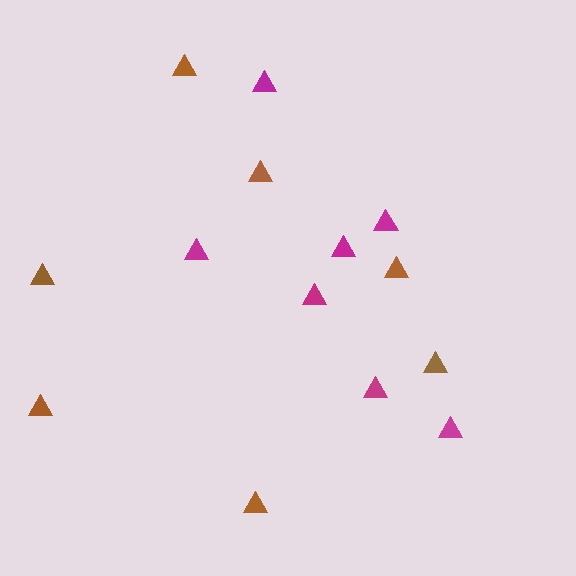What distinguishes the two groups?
There are 2 groups: one group of brown triangles (7) and one group of magenta triangles (7).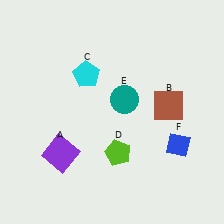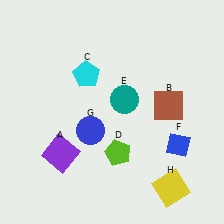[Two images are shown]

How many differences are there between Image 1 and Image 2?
There are 2 differences between the two images.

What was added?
A blue circle (G), a yellow square (H) were added in Image 2.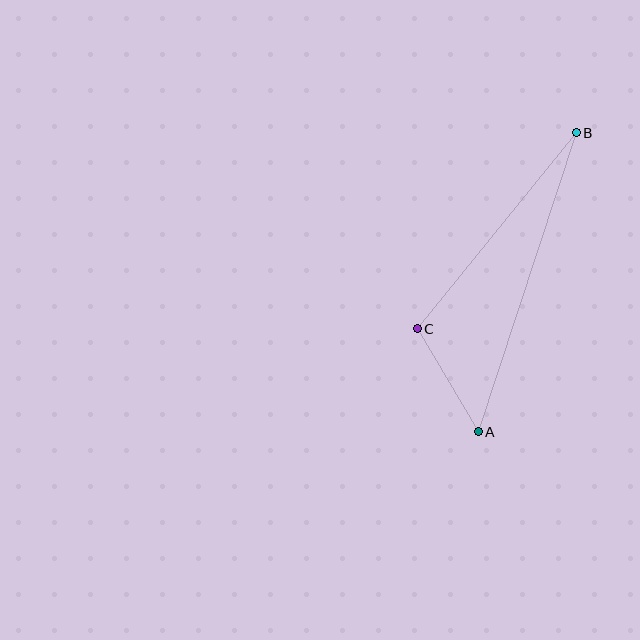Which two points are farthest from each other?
Points A and B are farthest from each other.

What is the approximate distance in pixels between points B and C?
The distance between B and C is approximately 252 pixels.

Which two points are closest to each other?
Points A and C are closest to each other.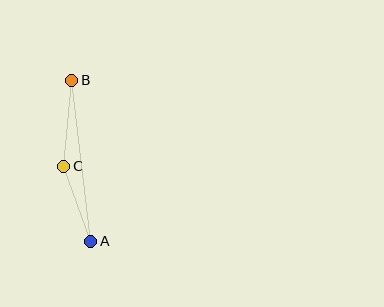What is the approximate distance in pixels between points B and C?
The distance between B and C is approximately 86 pixels.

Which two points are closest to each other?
Points A and C are closest to each other.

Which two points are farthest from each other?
Points A and B are farthest from each other.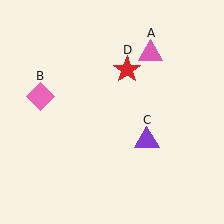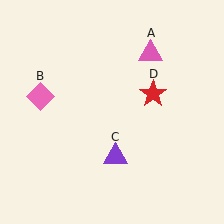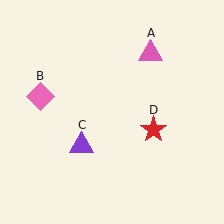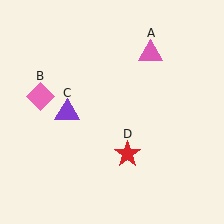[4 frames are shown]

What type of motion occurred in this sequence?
The purple triangle (object C), red star (object D) rotated clockwise around the center of the scene.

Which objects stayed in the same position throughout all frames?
Pink triangle (object A) and pink diamond (object B) remained stationary.